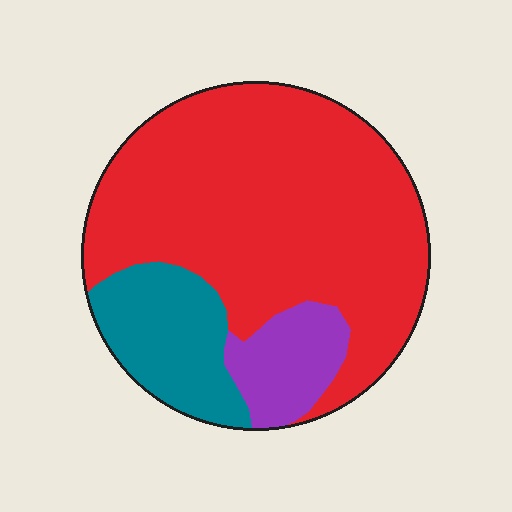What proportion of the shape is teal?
Teal covers 18% of the shape.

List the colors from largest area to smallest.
From largest to smallest: red, teal, purple.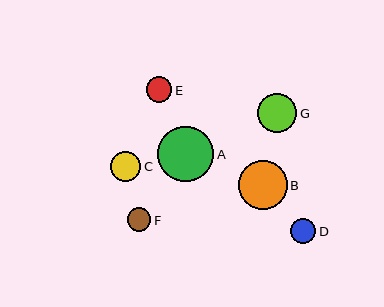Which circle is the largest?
Circle A is the largest with a size of approximately 56 pixels.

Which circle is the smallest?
Circle F is the smallest with a size of approximately 24 pixels.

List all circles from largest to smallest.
From largest to smallest: A, B, G, C, E, D, F.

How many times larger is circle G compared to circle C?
Circle G is approximately 1.3 times the size of circle C.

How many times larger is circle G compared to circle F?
Circle G is approximately 1.7 times the size of circle F.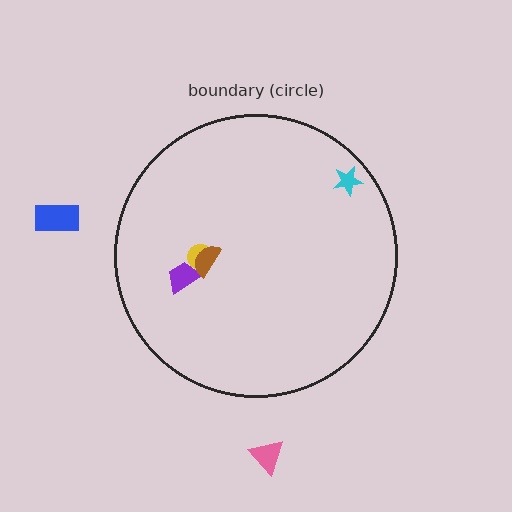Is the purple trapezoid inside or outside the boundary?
Inside.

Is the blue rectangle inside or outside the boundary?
Outside.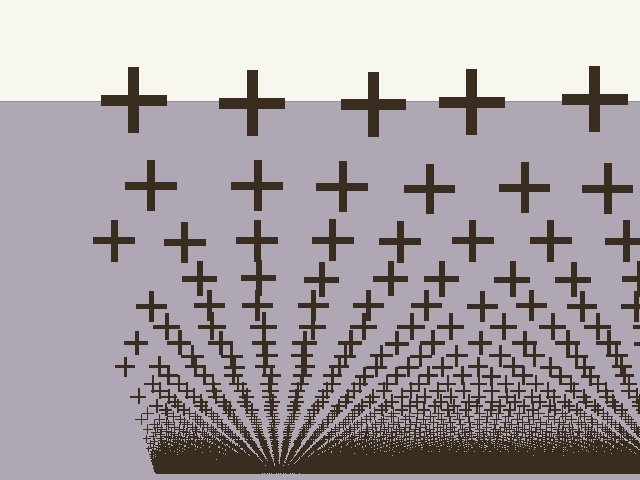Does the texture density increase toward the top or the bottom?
Density increases toward the bottom.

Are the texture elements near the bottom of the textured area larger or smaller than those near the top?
Smaller. The gradient is inverted — elements near the bottom are smaller and denser.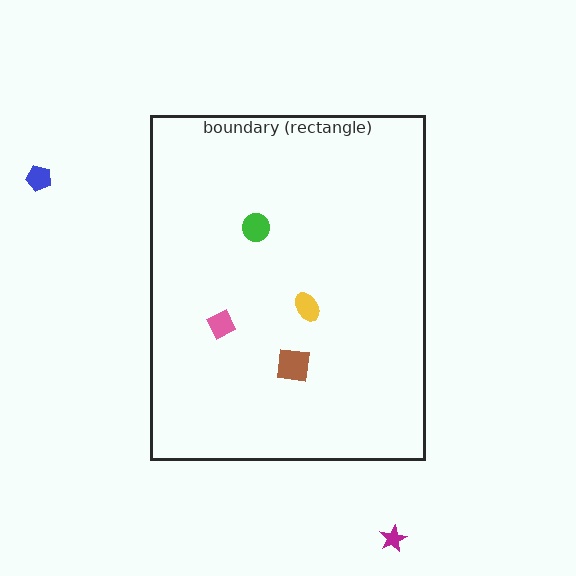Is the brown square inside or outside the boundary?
Inside.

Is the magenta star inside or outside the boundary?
Outside.